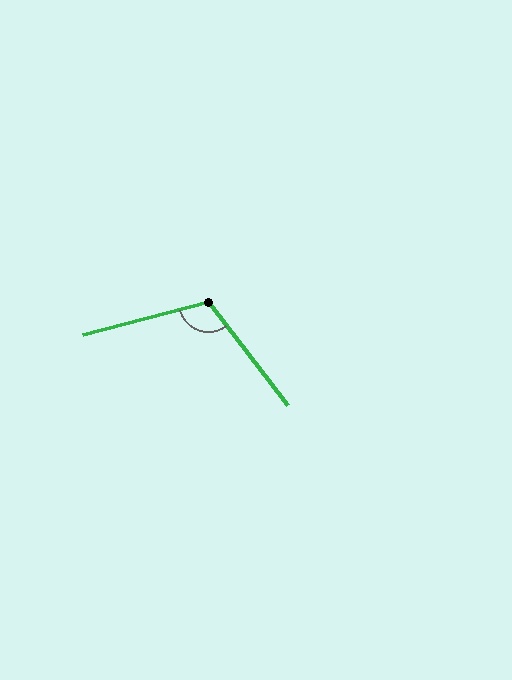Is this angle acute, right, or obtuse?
It is obtuse.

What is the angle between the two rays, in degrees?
Approximately 113 degrees.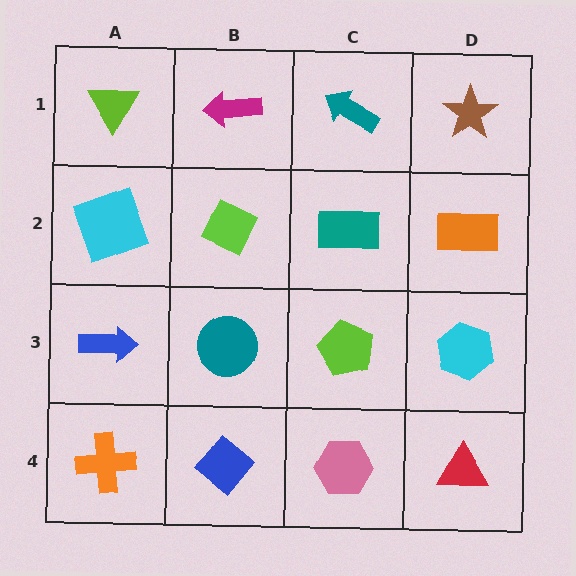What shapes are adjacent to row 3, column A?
A cyan square (row 2, column A), an orange cross (row 4, column A), a teal circle (row 3, column B).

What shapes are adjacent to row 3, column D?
An orange rectangle (row 2, column D), a red triangle (row 4, column D), a lime pentagon (row 3, column C).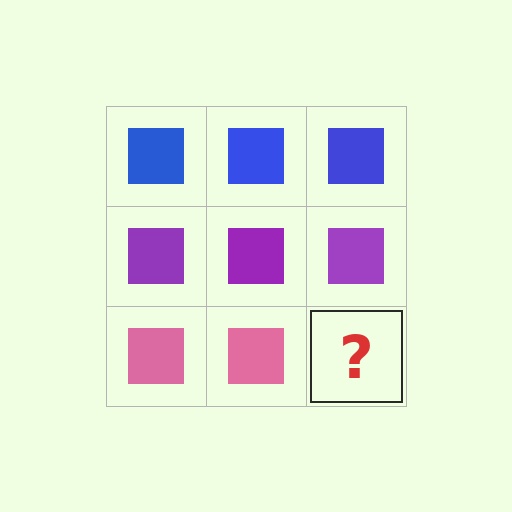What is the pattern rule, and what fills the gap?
The rule is that each row has a consistent color. The gap should be filled with a pink square.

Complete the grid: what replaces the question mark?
The question mark should be replaced with a pink square.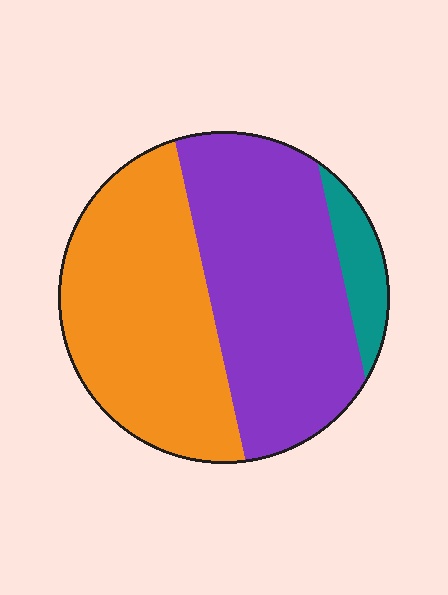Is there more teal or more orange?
Orange.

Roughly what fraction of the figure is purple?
Purple takes up about one half (1/2) of the figure.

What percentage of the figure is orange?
Orange covers 45% of the figure.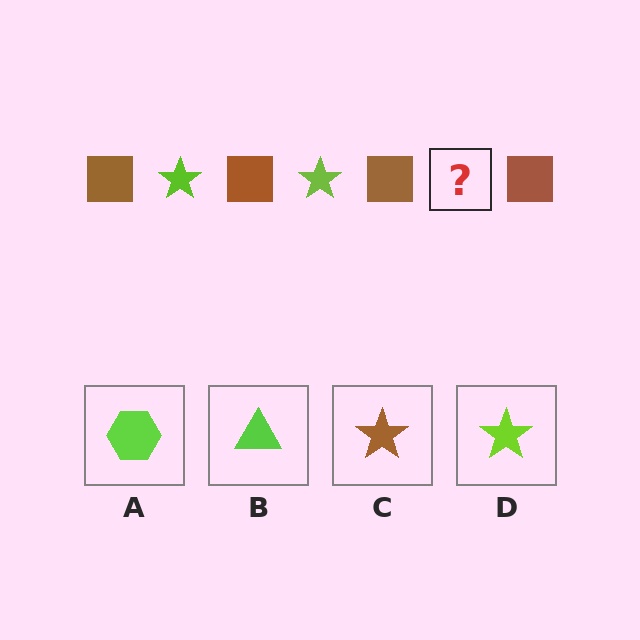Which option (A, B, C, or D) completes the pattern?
D.